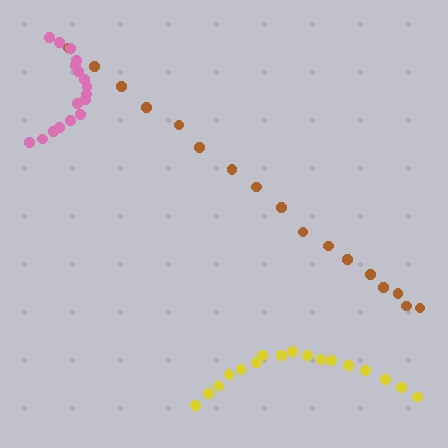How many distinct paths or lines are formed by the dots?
There are 3 distinct paths.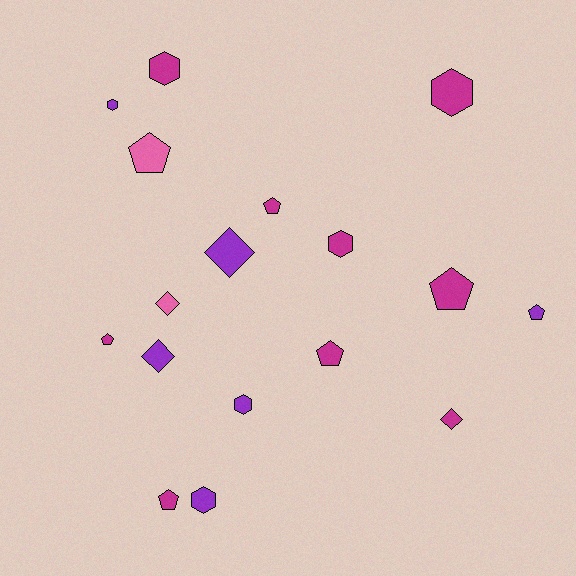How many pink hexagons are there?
There are no pink hexagons.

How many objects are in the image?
There are 17 objects.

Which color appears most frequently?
Magenta, with 9 objects.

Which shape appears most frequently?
Pentagon, with 7 objects.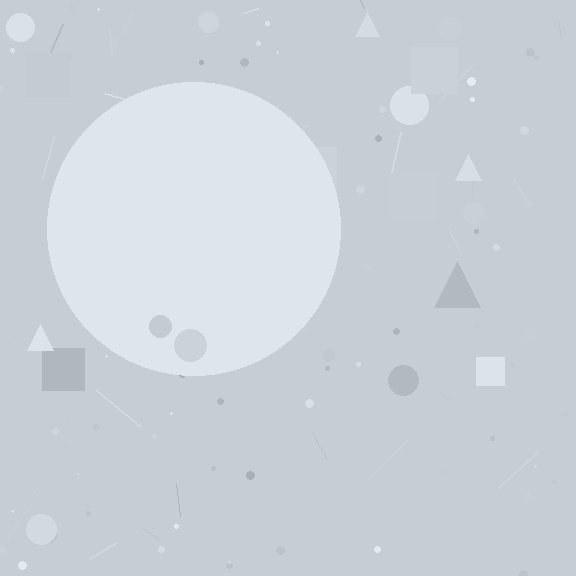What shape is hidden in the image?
A circle is hidden in the image.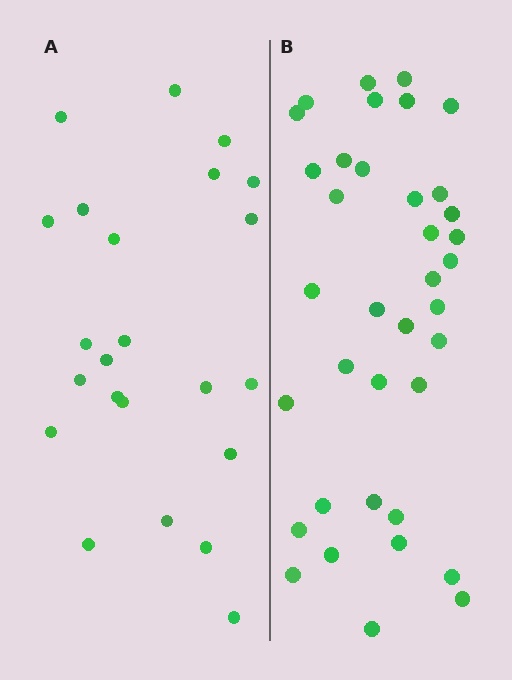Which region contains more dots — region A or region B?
Region B (the right region) has more dots.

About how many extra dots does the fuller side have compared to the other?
Region B has approximately 15 more dots than region A.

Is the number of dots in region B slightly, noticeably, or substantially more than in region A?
Region B has substantially more. The ratio is roughly 1.6 to 1.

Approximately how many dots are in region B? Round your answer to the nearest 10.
About 40 dots. (The exact count is 37, which rounds to 40.)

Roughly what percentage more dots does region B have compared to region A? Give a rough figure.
About 60% more.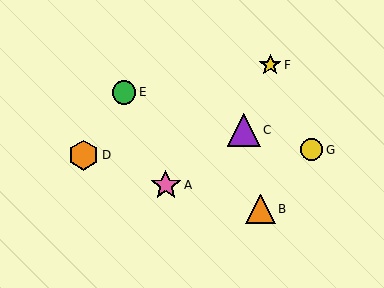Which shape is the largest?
The purple triangle (labeled C) is the largest.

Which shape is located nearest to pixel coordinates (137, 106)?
The green circle (labeled E) at (124, 92) is nearest to that location.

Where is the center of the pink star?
The center of the pink star is at (166, 185).